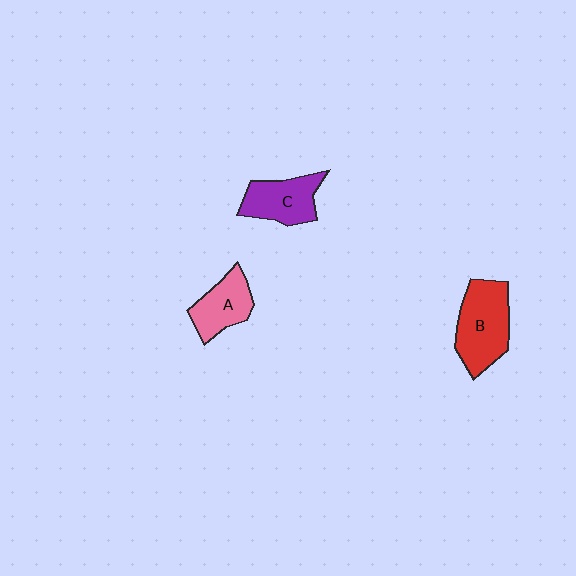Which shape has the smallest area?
Shape A (pink).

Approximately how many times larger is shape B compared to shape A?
Approximately 1.5 times.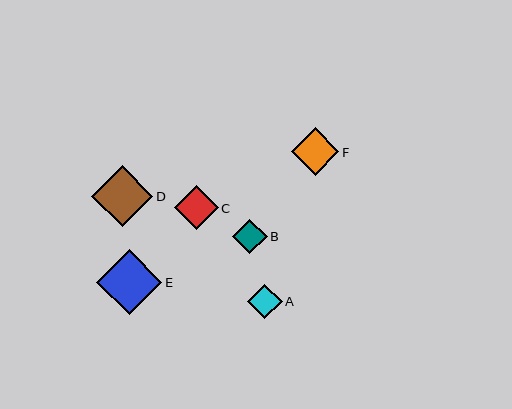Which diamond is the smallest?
Diamond A is the smallest with a size of approximately 34 pixels.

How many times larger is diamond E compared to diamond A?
Diamond E is approximately 1.9 times the size of diamond A.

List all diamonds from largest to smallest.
From largest to smallest: E, D, F, C, B, A.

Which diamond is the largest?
Diamond E is the largest with a size of approximately 65 pixels.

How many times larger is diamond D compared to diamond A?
Diamond D is approximately 1.8 times the size of diamond A.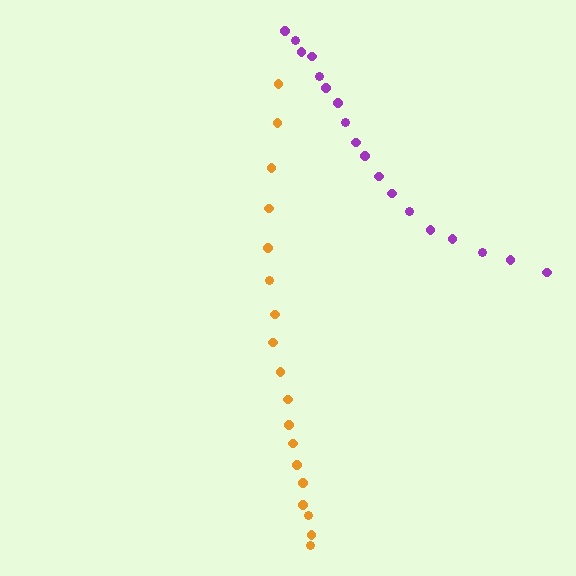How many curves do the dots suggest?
There are 2 distinct paths.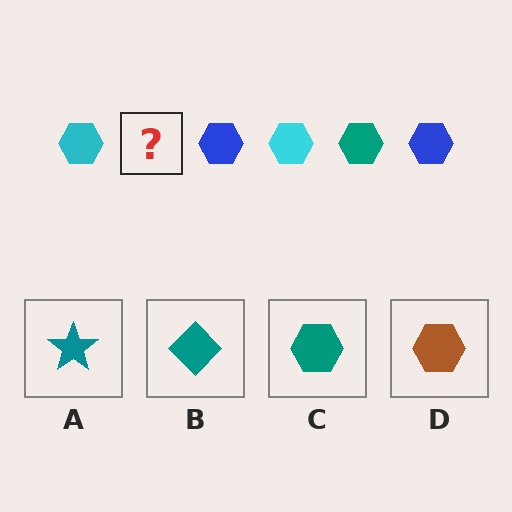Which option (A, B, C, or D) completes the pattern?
C.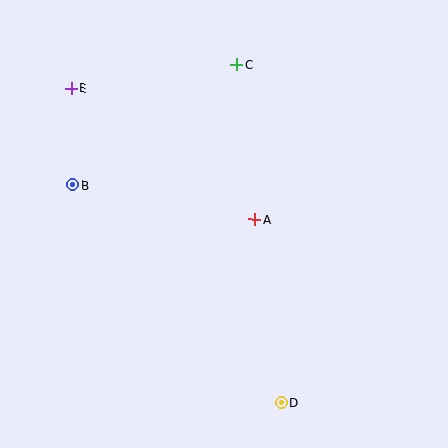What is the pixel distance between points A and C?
The distance between A and C is 155 pixels.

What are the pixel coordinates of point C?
Point C is at (237, 65).